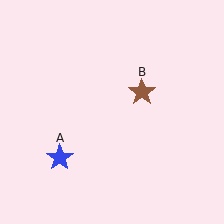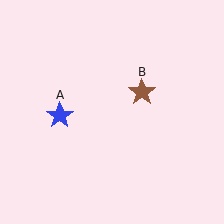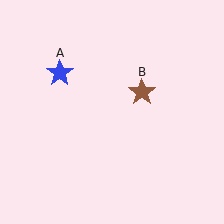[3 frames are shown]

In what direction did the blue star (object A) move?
The blue star (object A) moved up.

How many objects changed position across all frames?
1 object changed position: blue star (object A).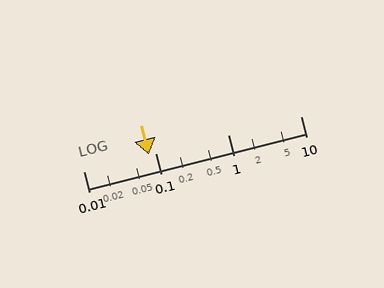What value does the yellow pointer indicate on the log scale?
The pointer indicates approximately 0.08.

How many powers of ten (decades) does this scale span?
The scale spans 3 decades, from 0.01 to 10.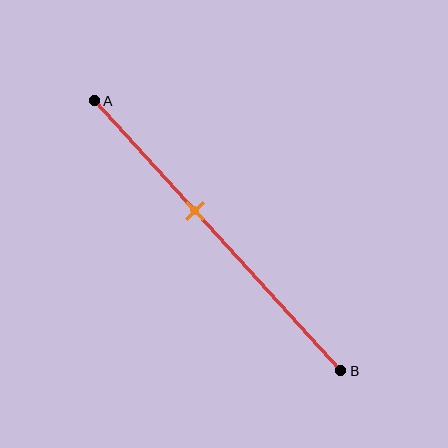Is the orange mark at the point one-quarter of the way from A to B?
No, the mark is at about 40% from A, not at the 25% one-quarter point.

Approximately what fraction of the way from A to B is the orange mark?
The orange mark is approximately 40% of the way from A to B.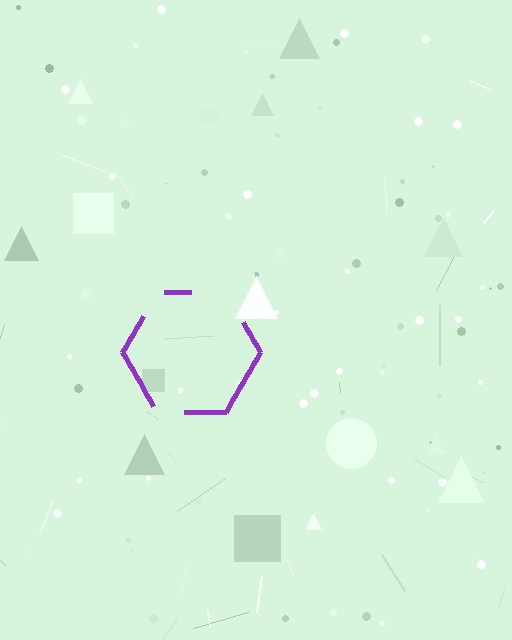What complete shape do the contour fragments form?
The contour fragments form a hexagon.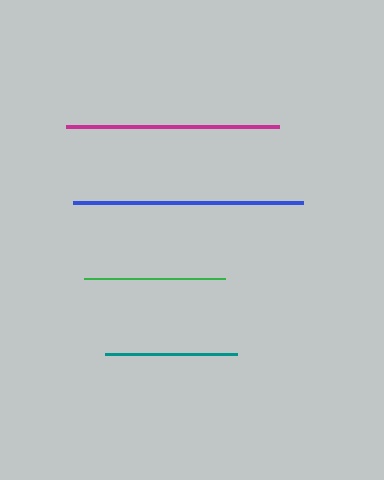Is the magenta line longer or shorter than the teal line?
The magenta line is longer than the teal line.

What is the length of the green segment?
The green segment is approximately 141 pixels long.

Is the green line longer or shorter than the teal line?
The green line is longer than the teal line.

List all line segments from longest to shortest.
From longest to shortest: blue, magenta, green, teal.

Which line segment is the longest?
The blue line is the longest at approximately 230 pixels.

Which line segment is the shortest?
The teal line is the shortest at approximately 132 pixels.